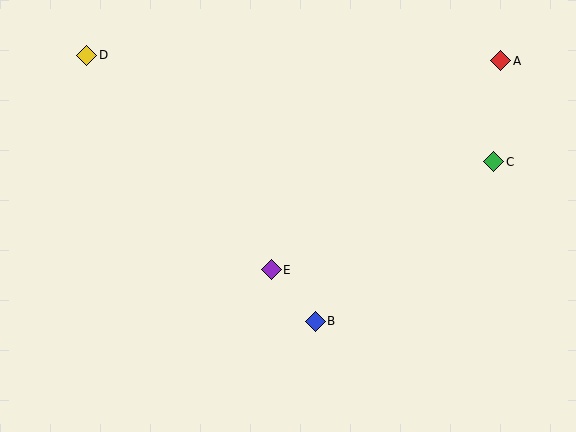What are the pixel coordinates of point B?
Point B is at (315, 321).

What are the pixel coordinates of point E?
Point E is at (271, 270).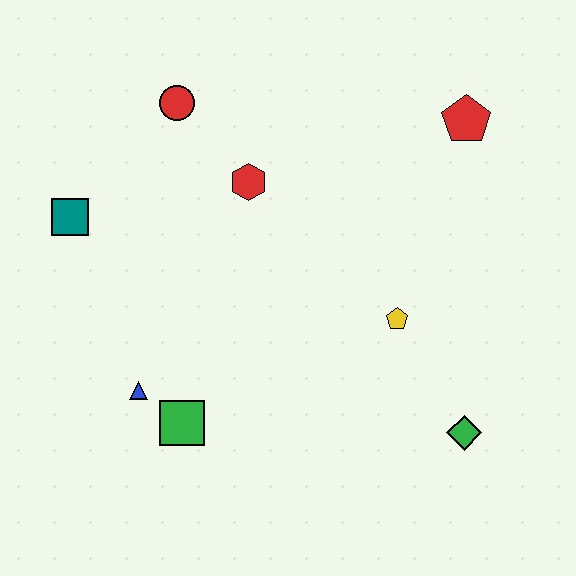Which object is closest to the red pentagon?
The yellow pentagon is closest to the red pentagon.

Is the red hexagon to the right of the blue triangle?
Yes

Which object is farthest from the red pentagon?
The blue triangle is farthest from the red pentagon.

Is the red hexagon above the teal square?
Yes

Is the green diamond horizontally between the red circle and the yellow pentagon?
No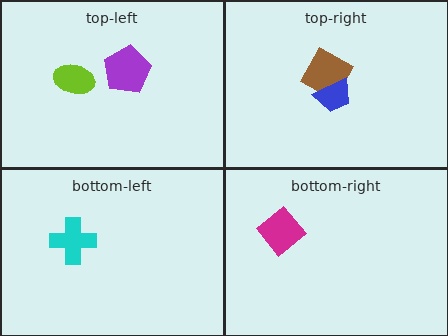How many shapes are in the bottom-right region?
1.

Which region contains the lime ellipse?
The top-left region.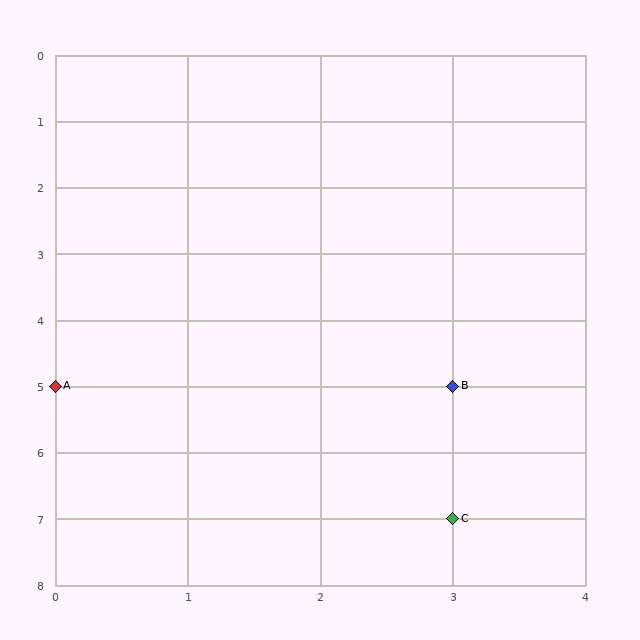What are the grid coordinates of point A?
Point A is at grid coordinates (0, 5).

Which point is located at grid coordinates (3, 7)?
Point C is at (3, 7).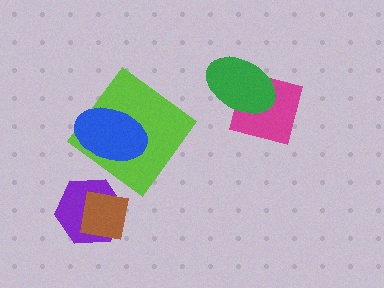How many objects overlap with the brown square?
1 object overlaps with the brown square.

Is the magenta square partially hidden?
Yes, it is partially covered by another shape.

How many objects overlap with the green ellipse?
1 object overlaps with the green ellipse.